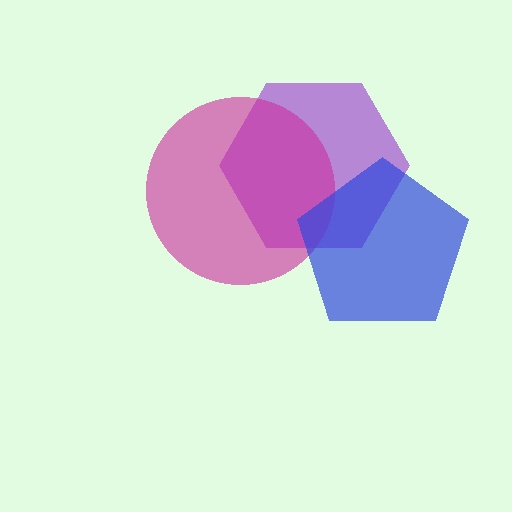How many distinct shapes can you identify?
There are 3 distinct shapes: a purple hexagon, a magenta circle, a blue pentagon.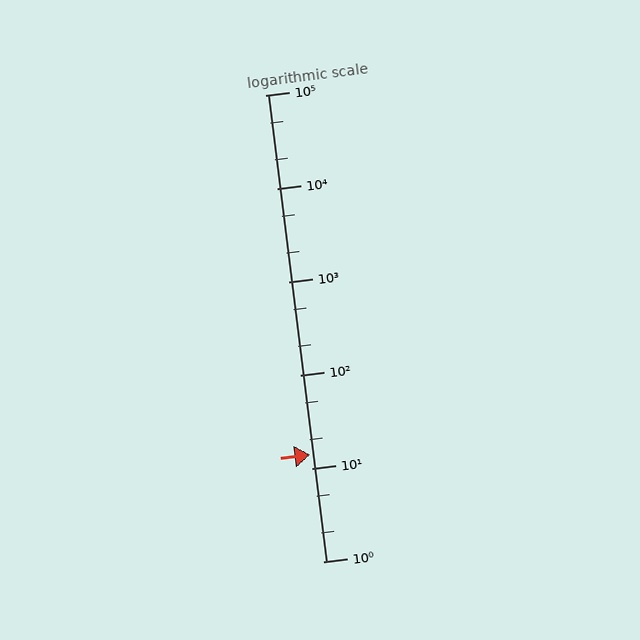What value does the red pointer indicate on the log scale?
The pointer indicates approximately 14.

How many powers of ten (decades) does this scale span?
The scale spans 5 decades, from 1 to 100000.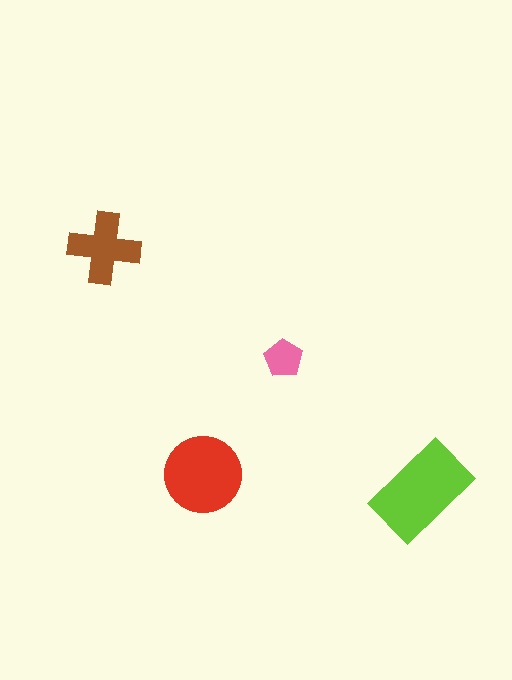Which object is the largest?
The lime rectangle.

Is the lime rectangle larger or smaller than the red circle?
Larger.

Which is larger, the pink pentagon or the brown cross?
The brown cross.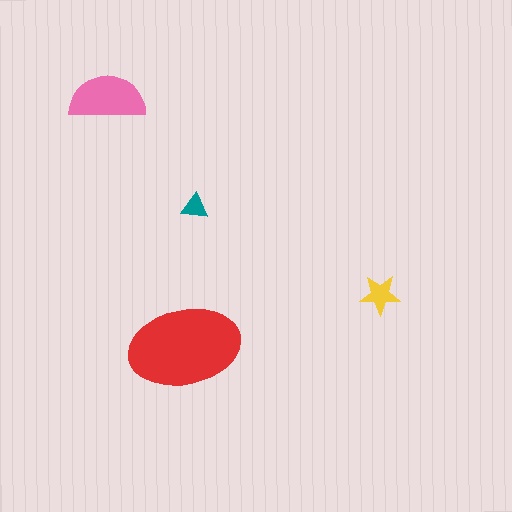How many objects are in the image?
There are 4 objects in the image.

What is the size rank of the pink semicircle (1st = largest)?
2nd.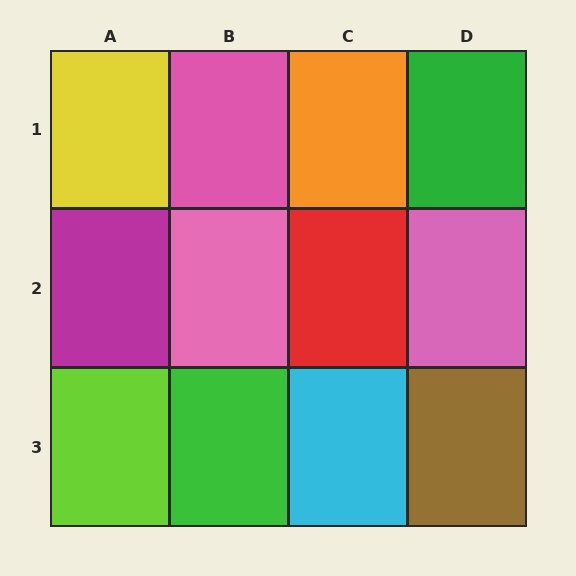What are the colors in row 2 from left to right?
Magenta, pink, red, pink.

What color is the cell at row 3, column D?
Brown.